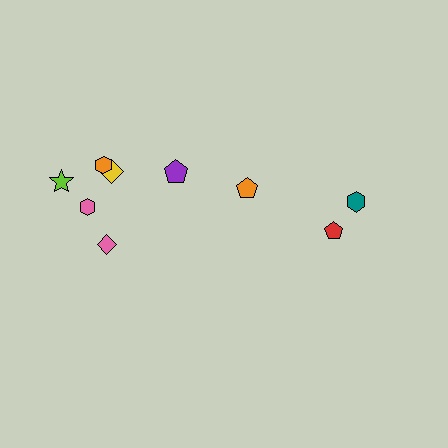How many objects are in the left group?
There are 6 objects.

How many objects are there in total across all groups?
There are 9 objects.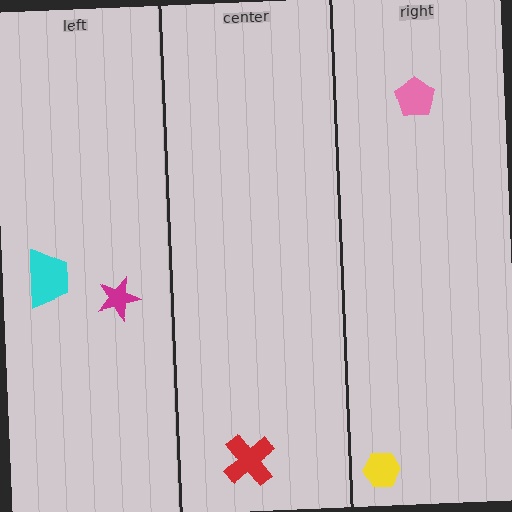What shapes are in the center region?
The red cross.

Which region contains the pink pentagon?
The right region.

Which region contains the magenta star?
The left region.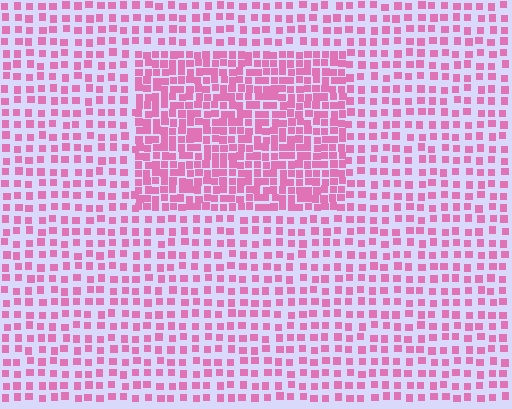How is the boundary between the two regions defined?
The boundary is defined by a change in element density (approximately 2.0x ratio). All elements are the same color, size, and shape.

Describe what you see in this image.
The image contains small pink elements arranged at two different densities. A rectangle-shaped region is visible where the elements are more densely packed than the surrounding area.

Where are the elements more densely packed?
The elements are more densely packed inside the rectangle boundary.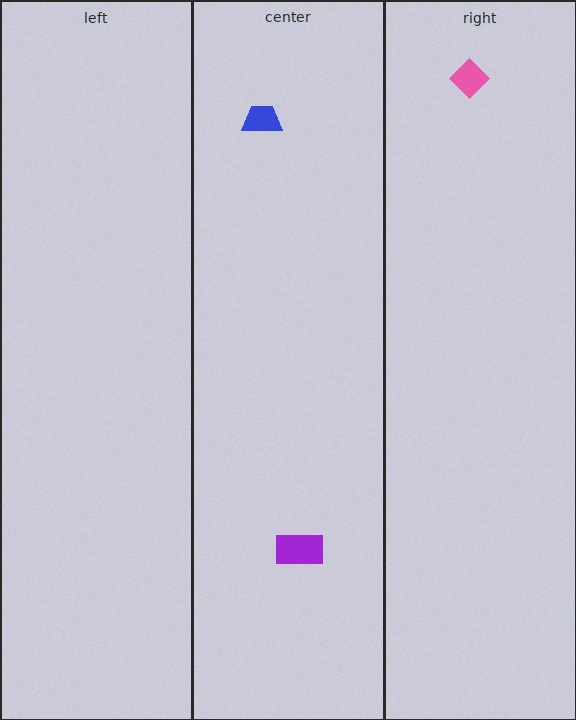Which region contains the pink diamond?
The right region.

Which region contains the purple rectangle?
The center region.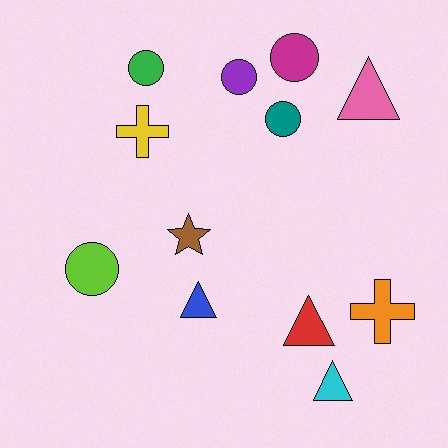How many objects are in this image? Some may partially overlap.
There are 12 objects.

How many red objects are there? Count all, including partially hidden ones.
There is 1 red object.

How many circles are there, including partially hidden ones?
There are 5 circles.